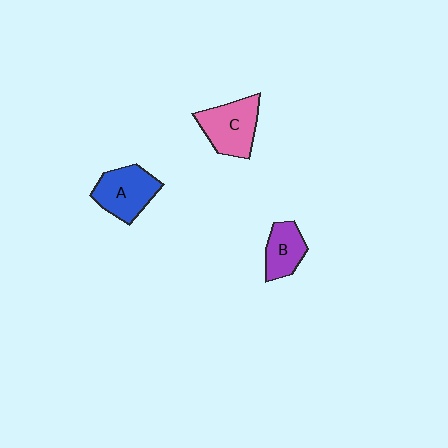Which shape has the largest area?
Shape C (pink).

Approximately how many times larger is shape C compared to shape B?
Approximately 1.5 times.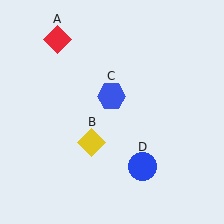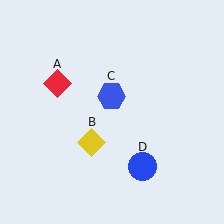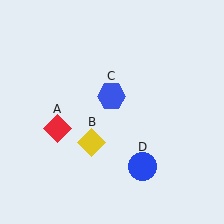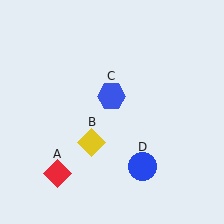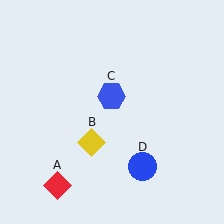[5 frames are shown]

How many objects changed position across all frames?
1 object changed position: red diamond (object A).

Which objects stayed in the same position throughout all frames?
Yellow diamond (object B) and blue hexagon (object C) and blue circle (object D) remained stationary.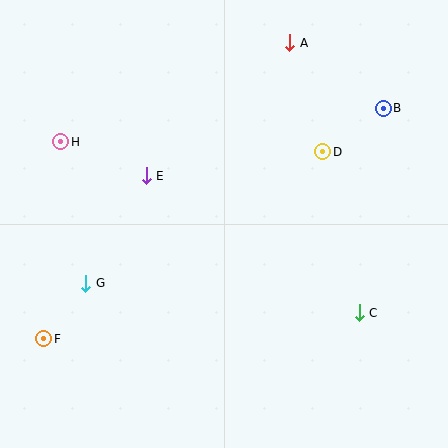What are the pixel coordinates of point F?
Point F is at (44, 339).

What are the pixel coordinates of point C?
Point C is at (359, 313).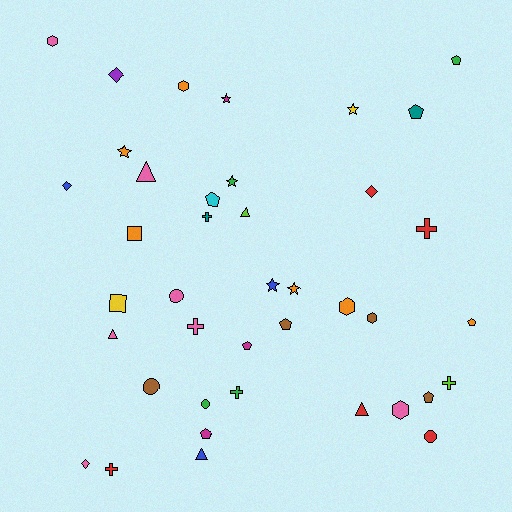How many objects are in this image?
There are 40 objects.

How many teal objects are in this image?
There are 2 teal objects.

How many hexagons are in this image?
There are 5 hexagons.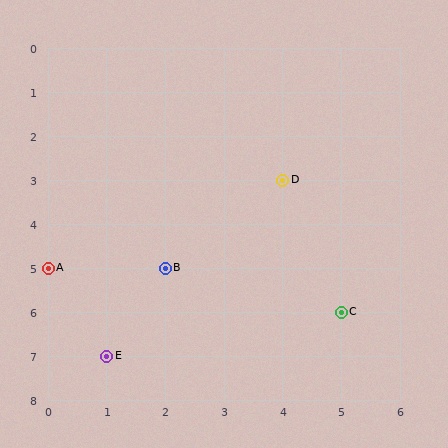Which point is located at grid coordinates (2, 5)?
Point B is at (2, 5).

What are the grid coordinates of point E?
Point E is at grid coordinates (1, 7).